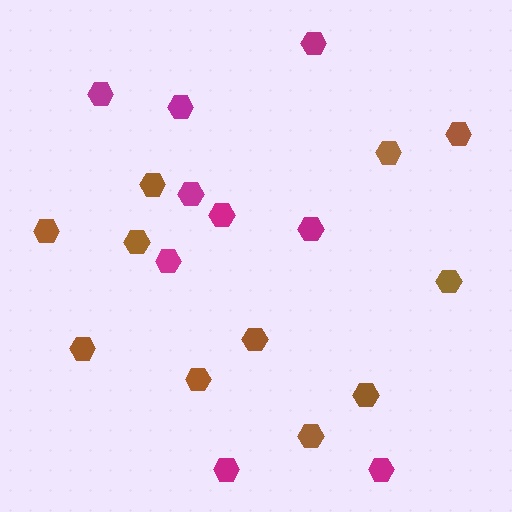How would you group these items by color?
There are 2 groups: one group of magenta hexagons (9) and one group of brown hexagons (11).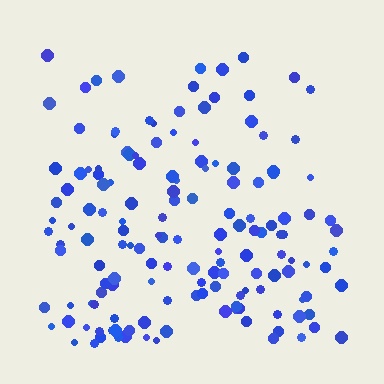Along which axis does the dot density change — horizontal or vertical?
Vertical.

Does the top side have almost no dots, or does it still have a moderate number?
Still a moderate number, just noticeably fewer than the bottom.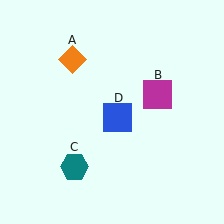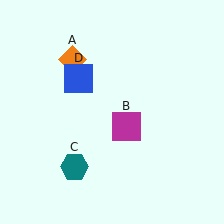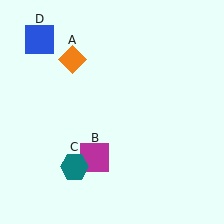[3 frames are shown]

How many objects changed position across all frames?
2 objects changed position: magenta square (object B), blue square (object D).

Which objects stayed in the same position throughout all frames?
Orange diamond (object A) and teal hexagon (object C) remained stationary.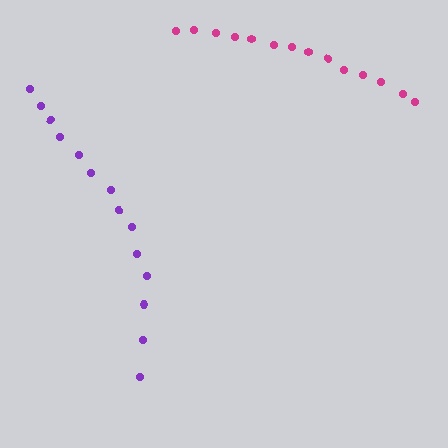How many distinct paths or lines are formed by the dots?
There are 2 distinct paths.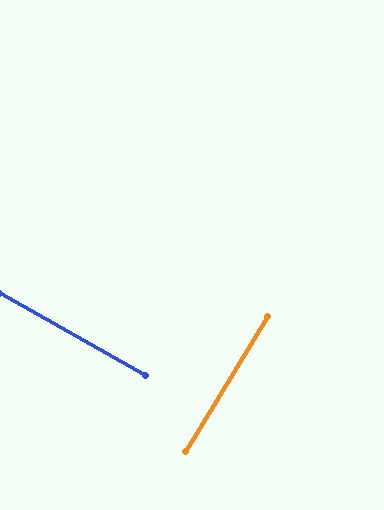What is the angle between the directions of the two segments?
Approximately 88 degrees.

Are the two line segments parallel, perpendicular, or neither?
Perpendicular — they meet at approximately 88°.